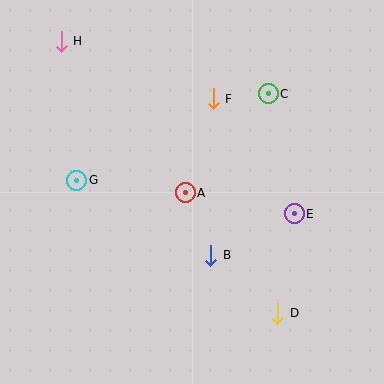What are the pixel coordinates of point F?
Point F is at (213, 99).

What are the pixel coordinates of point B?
Point B is at (211, 255).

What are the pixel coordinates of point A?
Point A is at (185, 193).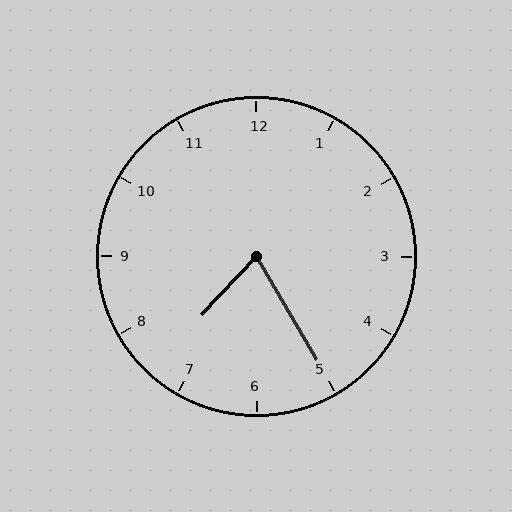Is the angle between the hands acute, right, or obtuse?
It is acute.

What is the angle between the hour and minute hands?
Approximately 72 degrees.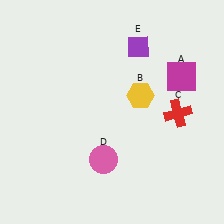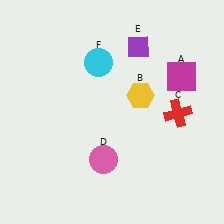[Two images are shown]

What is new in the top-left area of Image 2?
A cyan circle (F) was added in the top-left area of Image 2.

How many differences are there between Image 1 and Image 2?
There is 1 difference between the two images.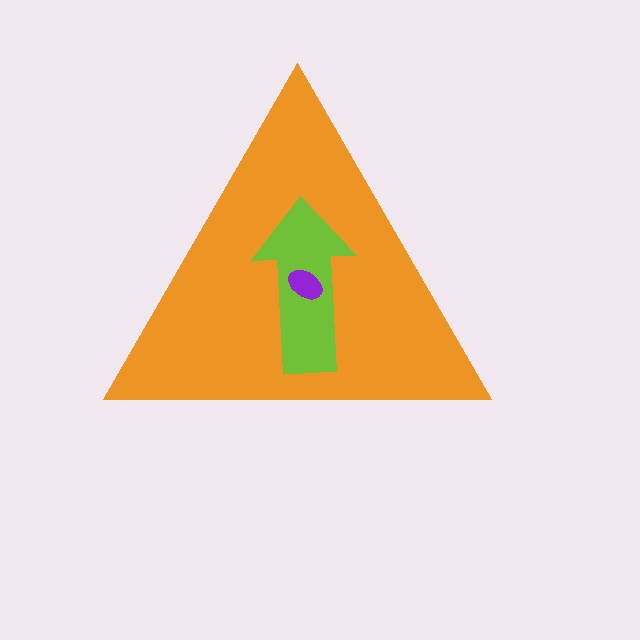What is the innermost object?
The purple ellipse.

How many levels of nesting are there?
3.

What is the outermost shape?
The orange triangle.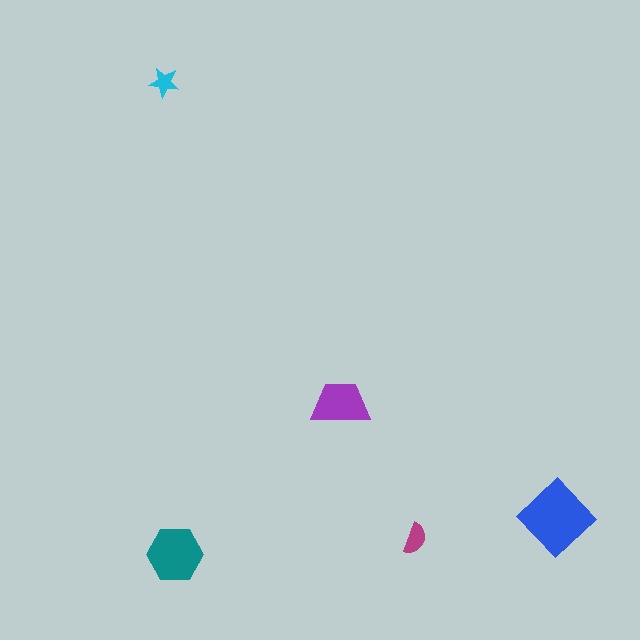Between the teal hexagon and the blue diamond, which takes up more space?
The blue diamond.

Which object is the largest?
The blue diamond.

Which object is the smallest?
The cyan star.